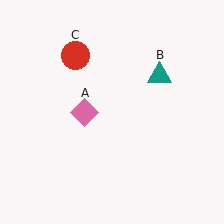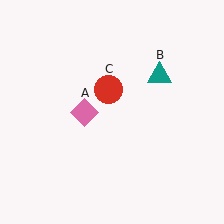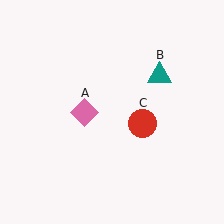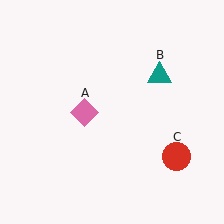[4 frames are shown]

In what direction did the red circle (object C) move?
The red circle (object C) moved down and to the right.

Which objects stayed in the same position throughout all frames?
Pink diamond (object A) and teal triangle (object B) remained stationary.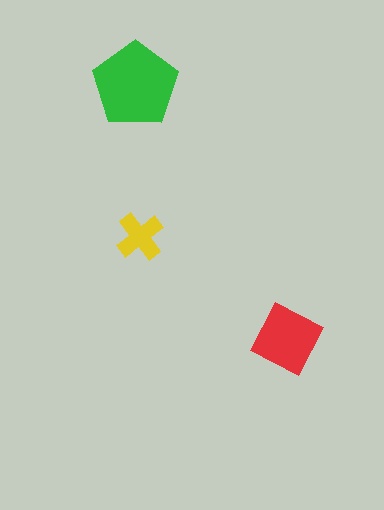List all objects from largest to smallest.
The green pentagon, the red diamond, the yellow cross.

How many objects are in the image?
There are 3 objects in the image.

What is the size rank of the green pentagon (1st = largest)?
1st.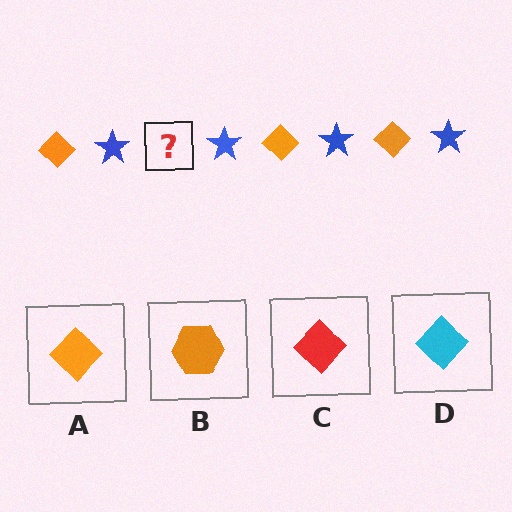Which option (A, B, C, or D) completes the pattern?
A.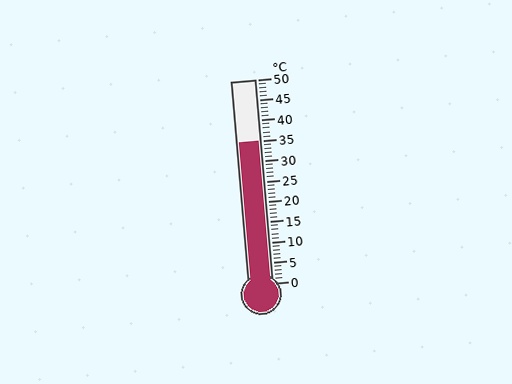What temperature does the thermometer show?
The thermometer shows approximately 35°C.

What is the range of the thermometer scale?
The thermometer scale ranges from 0°C to 50°C.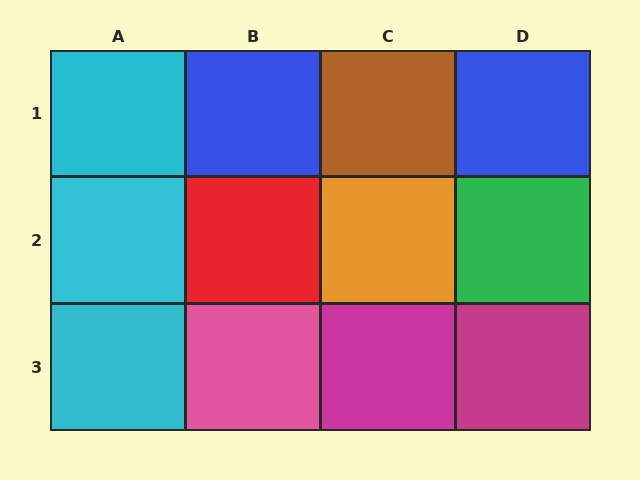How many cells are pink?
1 cell is pink.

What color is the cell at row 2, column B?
Red.